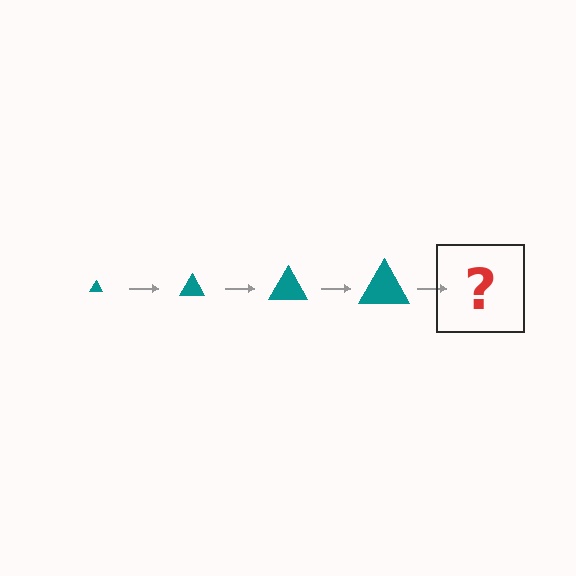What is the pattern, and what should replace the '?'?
The pattern is that the triangle gets progressively larger each step. The '?' should be a teal triangle, larger than the previous one.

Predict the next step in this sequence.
The next step is a teal triangle, larger than the previous one.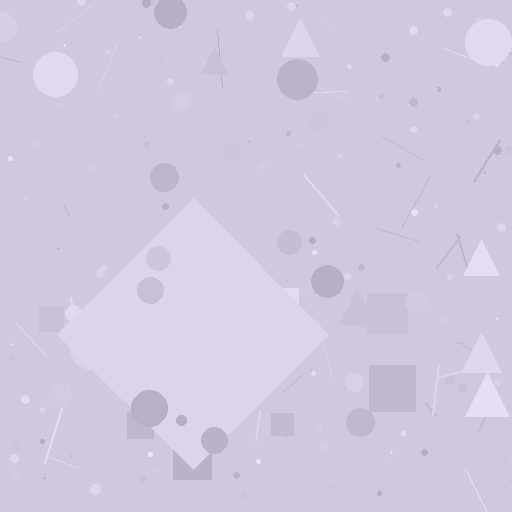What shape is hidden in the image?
A diamond is hidden in the image.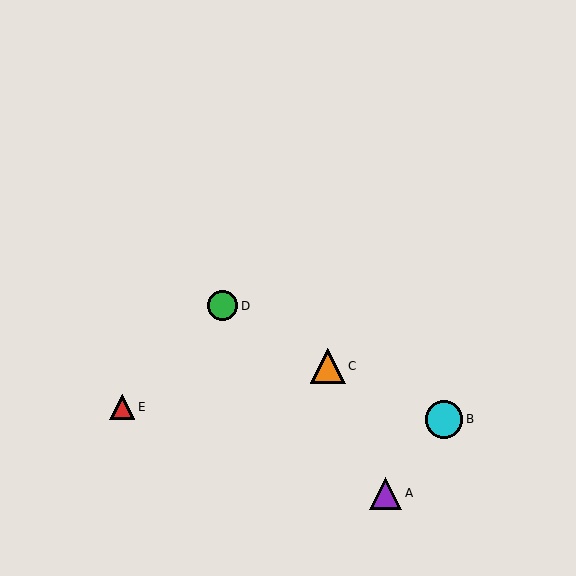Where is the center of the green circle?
The center of the green circle is at (223, 306).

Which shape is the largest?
The cyan circle (labeled B) is the largest.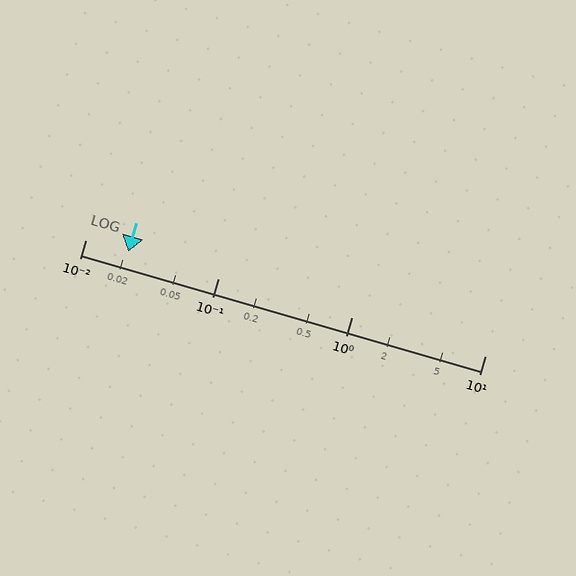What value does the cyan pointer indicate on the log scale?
The pointer indicates approximately 0.021.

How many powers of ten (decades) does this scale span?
The scale spans 3 decades, from 0.01 to 10.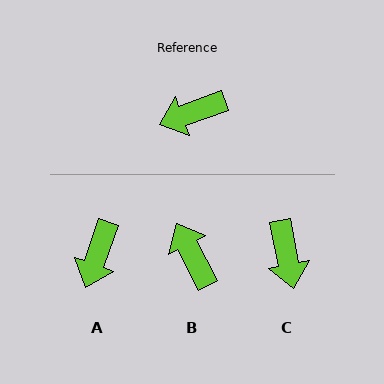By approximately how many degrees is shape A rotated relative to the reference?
Approximately 51 degrees counter-clockwise.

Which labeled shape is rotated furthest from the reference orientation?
B, about 82 degrees away.